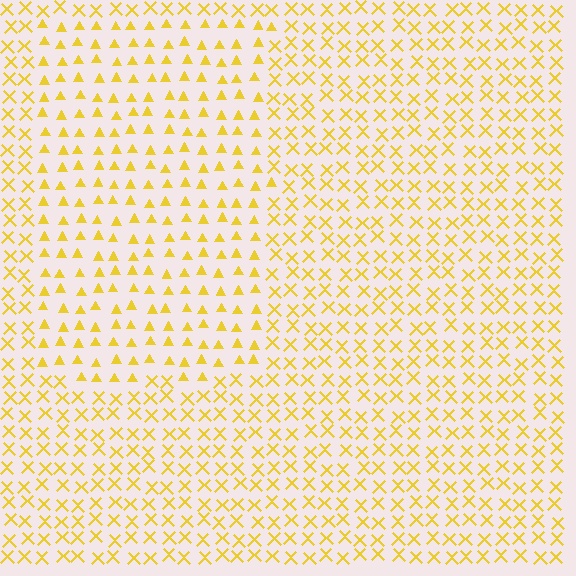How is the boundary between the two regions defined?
The boundary is defined by a change in element shape: triangles inside vs. X marks outside. All elements share the same color and spacing.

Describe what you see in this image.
The image is filled with small yellow elements arranged in a uniform grid. A rectangle-shaped region contains triangles, while the surrounding area contains X marks. The boundary is defined purely by the change in element shape.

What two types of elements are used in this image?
The image uses triangles inside the rectangle region and X marks outside it.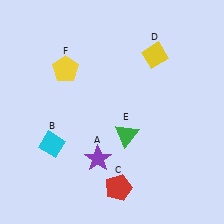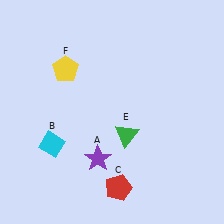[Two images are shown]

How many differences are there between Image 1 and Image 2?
There is 1 difference between the two images.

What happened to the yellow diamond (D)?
The yellow diamond (D) was removed in Image 2. It was in the top-right area of Image 1.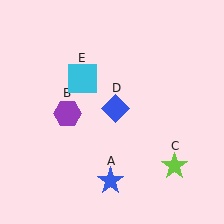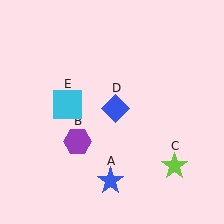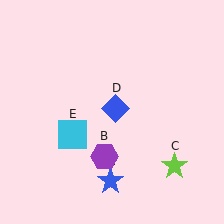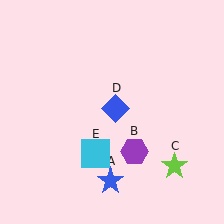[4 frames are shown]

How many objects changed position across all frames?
2 objects changed position: purple hexagon (object B), cyan square (object E).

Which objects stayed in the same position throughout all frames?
Blue star (object A) and lime star (object C) and blue diamond (object D) remained stationary.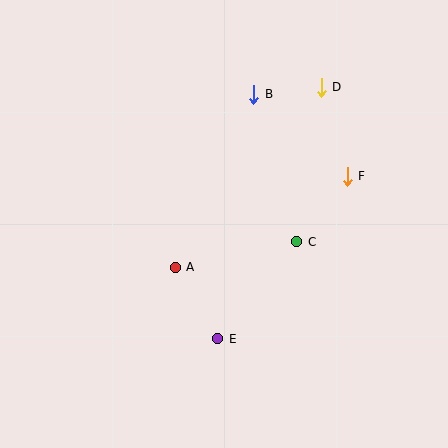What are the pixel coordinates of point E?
Point E is at (218, 339).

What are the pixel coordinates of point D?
Point D is at (321, 88).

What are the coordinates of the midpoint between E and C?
The midpoint between E and C is at (257, 290).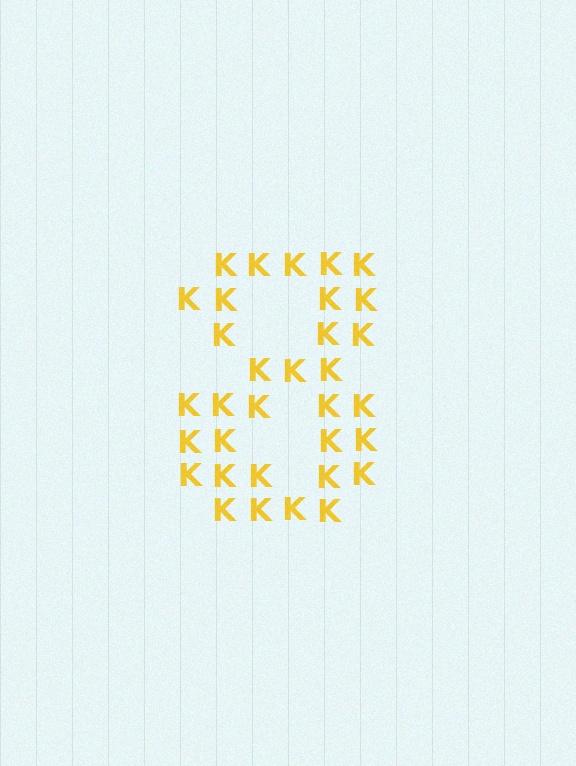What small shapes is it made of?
It is made of small letter K's.